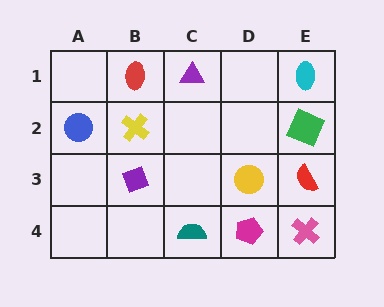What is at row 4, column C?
A teal semicircle.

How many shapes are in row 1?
3 shapes.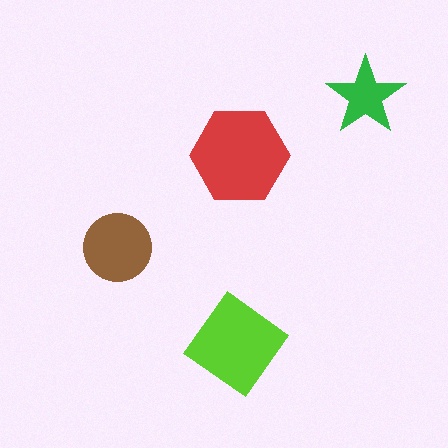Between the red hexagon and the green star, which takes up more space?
The red hexagon.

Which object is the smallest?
The green star.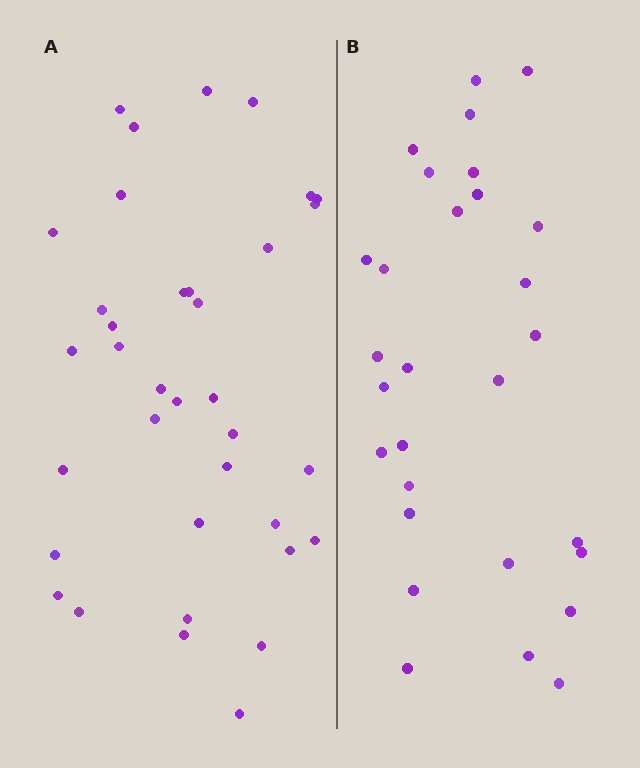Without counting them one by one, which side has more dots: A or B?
Region A (the left region) has more dots.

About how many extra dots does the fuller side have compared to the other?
Region A has roughly 8 or so more dots than region B.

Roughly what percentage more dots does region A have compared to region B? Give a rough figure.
About 25% more.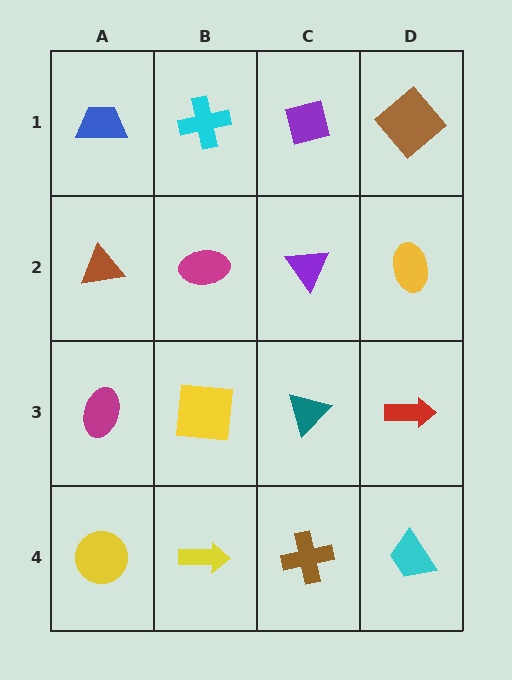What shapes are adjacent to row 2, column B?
A cyan cross (row 1, column B), a yellow square (row 3, column B), a brown triangle (row 2, column A), a purple triangle (row 2, column C).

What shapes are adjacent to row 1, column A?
A brown triangle (row 2, column A), a cyan cross (row 1, column B).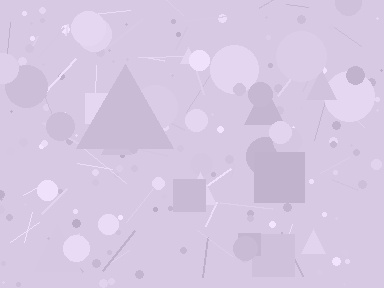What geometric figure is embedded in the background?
A triangle is embedded in the background.